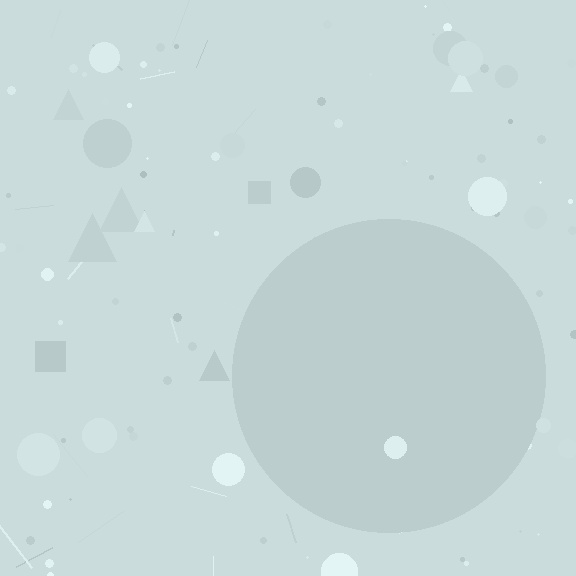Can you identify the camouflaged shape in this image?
The camouflaged shape is a circle.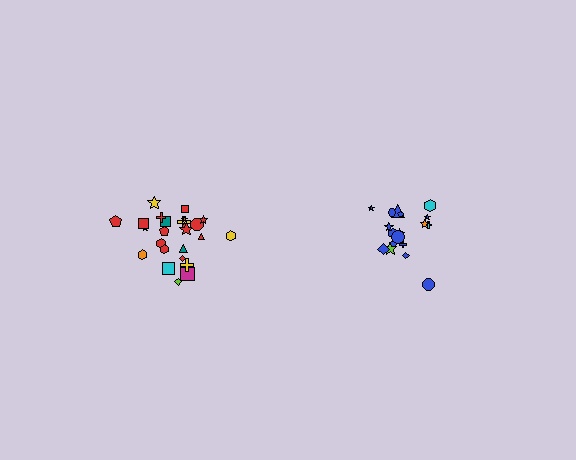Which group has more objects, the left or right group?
The left group.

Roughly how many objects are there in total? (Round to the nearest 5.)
Roughly 45 objects in total.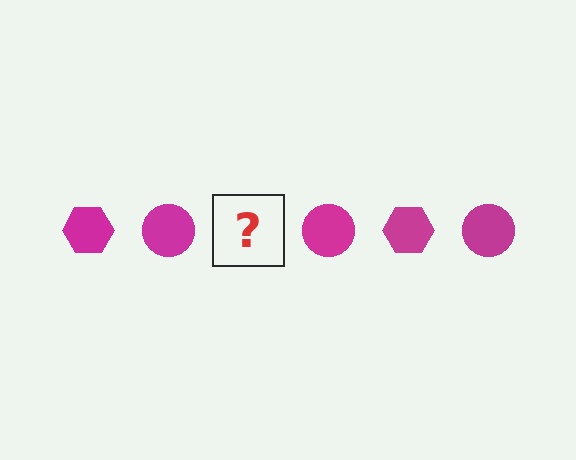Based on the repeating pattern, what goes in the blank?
The blank should be a magenta hexagon.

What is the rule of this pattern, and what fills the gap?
The rule is that the pattern cycles through hexagon, circle shapes in magenta. The gap should be filled with a magenta hexagon.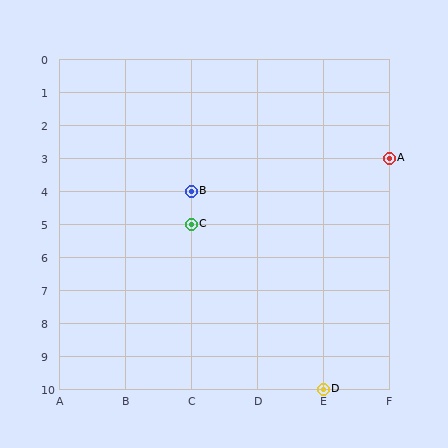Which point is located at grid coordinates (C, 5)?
Point C is at (C, 5).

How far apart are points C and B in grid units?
Points C and B are 1 row apart.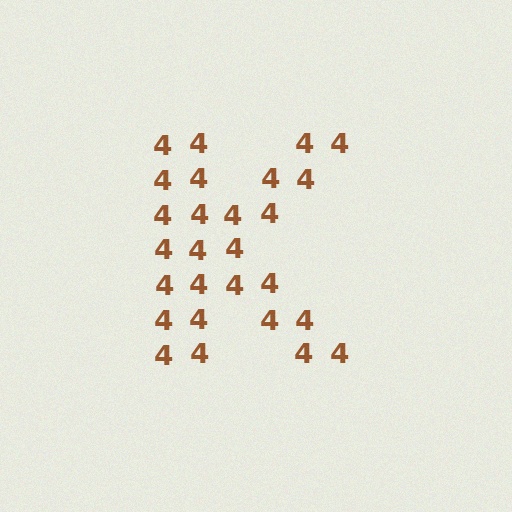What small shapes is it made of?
It is made of small digit 4's.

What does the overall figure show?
The overall figure shows the letter K.